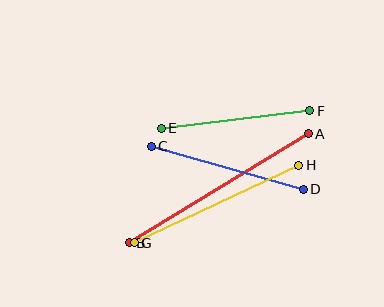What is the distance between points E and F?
The distance is approximately 149 pixels.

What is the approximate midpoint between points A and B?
The midpoint is at approximately (219, 188) pixels.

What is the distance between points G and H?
The distance is approximately 182 pixels.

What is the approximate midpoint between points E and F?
The midpoint is at approximately (236, 119) pixels.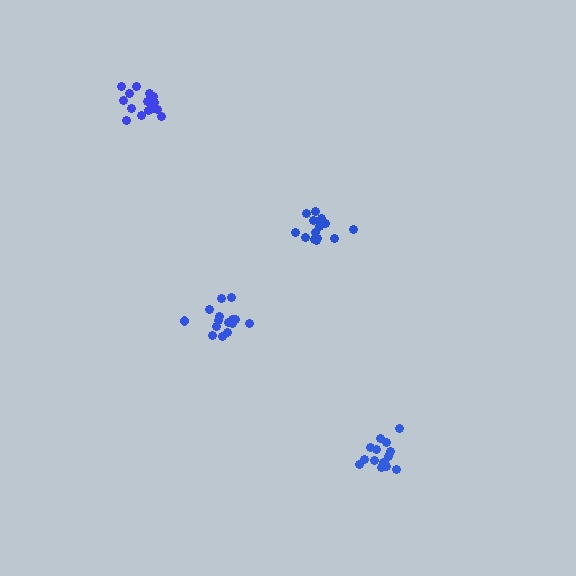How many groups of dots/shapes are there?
There are 4 groups.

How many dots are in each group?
Group 1: 16 dots, Group 2: 15 dots, Group 3: 16 dots, Group 4: 15 dots (62 total).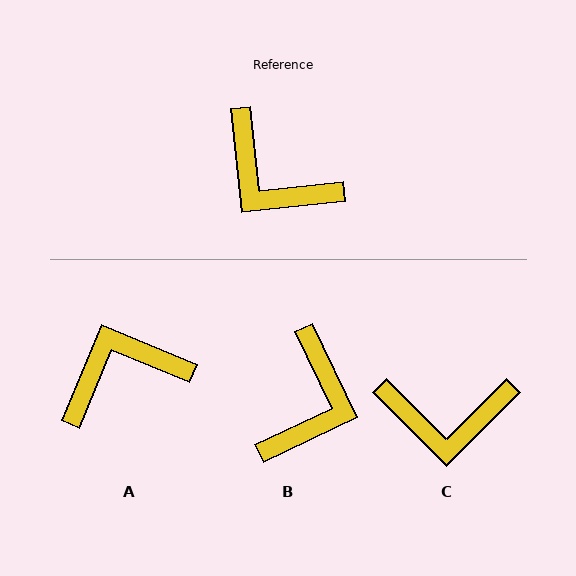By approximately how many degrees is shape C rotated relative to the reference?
Approximately 39 degrees counter-clockwise.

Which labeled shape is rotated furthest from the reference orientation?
A, about 119 degrees away.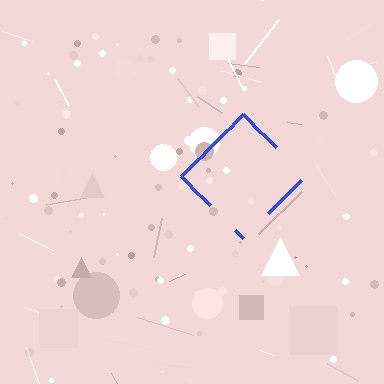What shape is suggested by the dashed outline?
The dashed outline suggests a diamond.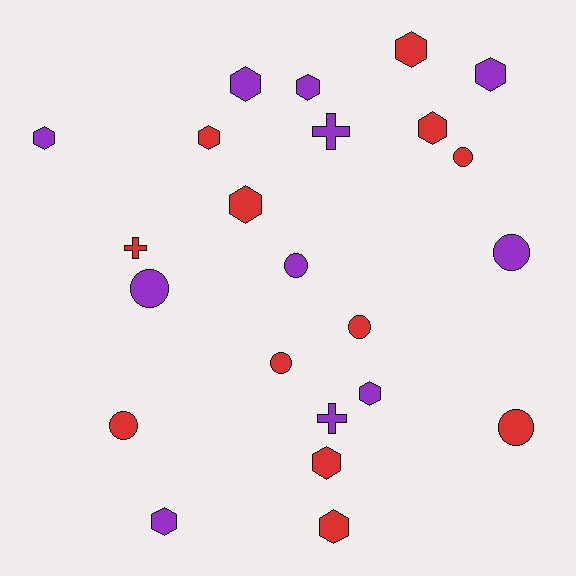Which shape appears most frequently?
Hexagon, with 12 objects.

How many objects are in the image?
There are 23 objects.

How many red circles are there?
There are 5 red circles.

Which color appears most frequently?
Red, with 12 objects.